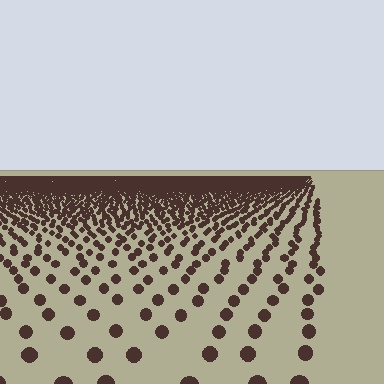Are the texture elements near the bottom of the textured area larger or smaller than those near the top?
Larger. Near the bottom, elements are closer to the viewer and appear at a bigger on-screen size.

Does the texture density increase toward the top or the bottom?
Density increases toward the top.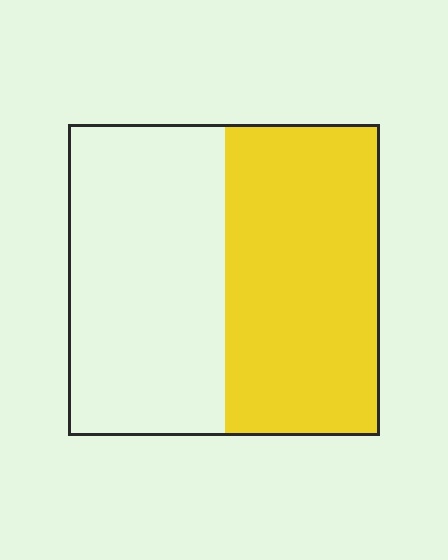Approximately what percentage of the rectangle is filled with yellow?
Approximately 50%.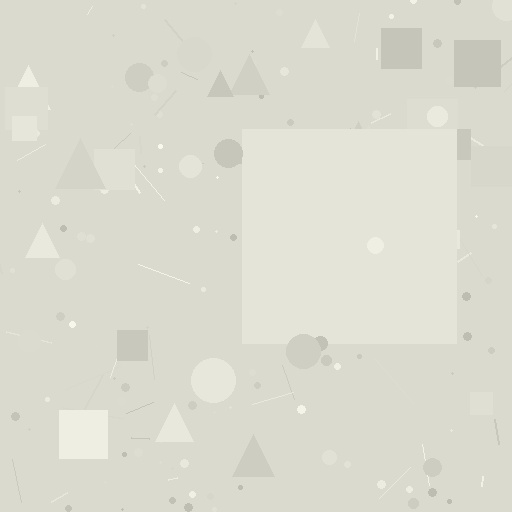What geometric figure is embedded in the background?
A square is embedded in the background.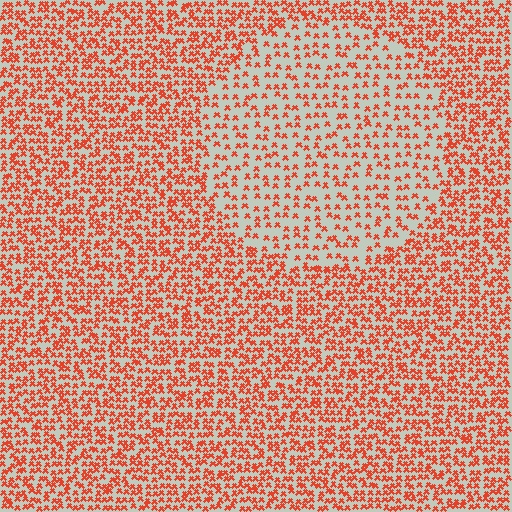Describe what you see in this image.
The image contains small red elements arranged at two different densities. A circle-shaped region is visible where the elements are less densely packed than the surrounding area.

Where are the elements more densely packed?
The elements are more densely packed outside the circle boundary.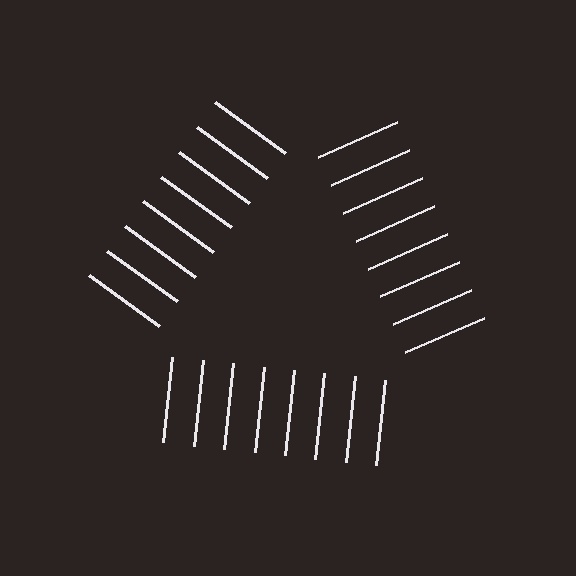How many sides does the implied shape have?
3 sides — the line-ends trace a triangle.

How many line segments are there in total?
24 — 8 along each of the 3 edges.